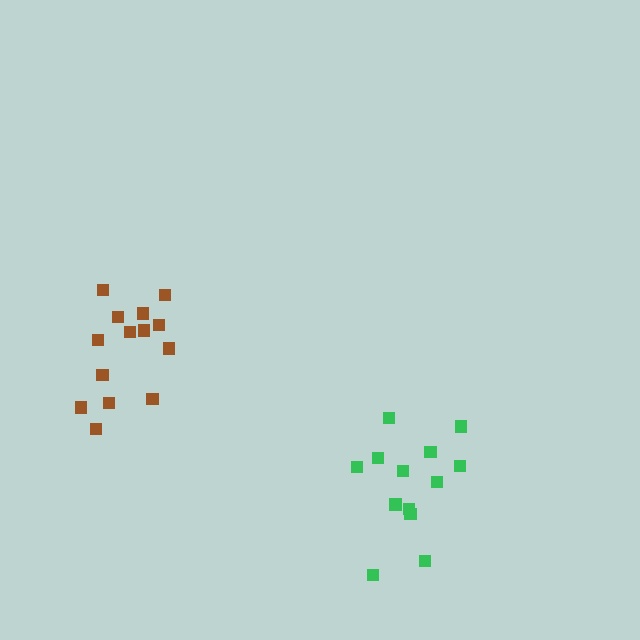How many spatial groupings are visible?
There are 2 spatial groupings.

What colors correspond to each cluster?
The clusters are colored: green, brown.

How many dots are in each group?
Group 1: 13 dots, Group 2: 14 dots (27 total).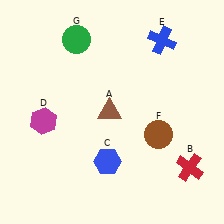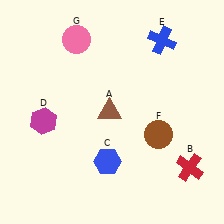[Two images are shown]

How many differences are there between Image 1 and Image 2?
There is 1 difference between the two images.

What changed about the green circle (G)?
In Image 1, G is green. In Image 2, it changed to pink.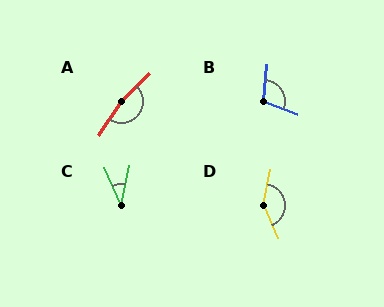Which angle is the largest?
A, at approximately 169 degrees.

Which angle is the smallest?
C, at approximately 36 degrees.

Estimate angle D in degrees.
Approximately 144 degrees.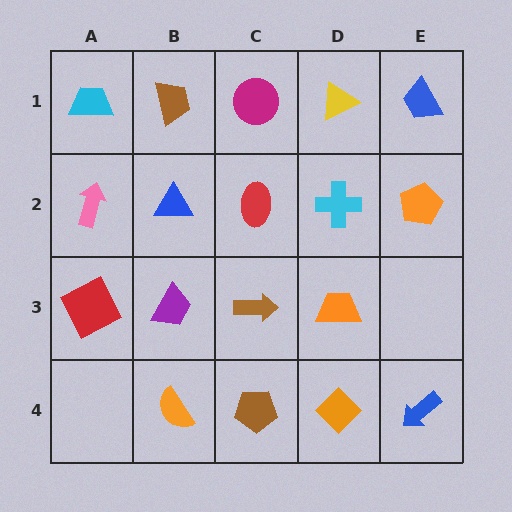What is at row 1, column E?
A blue trapezoid.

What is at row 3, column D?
An orange trapezoid.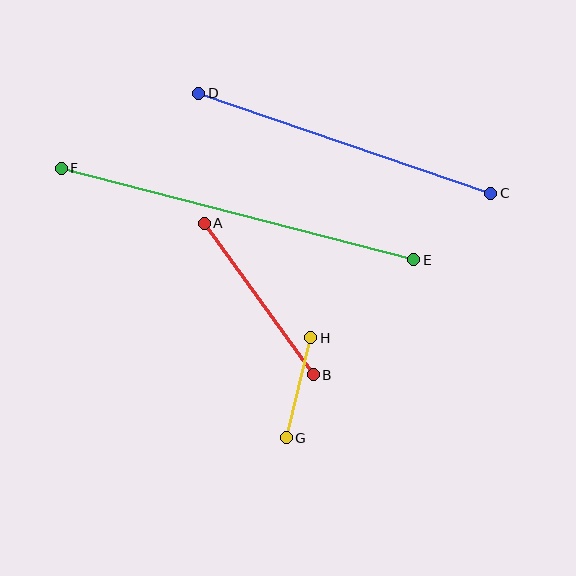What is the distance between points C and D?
The distance is approximately 309 pixels.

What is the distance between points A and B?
The distance is approximately 186 pixels.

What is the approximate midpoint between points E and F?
The midpoint is at approximately (238, 214) pixels.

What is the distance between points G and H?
The distance is approximately 103 pixels.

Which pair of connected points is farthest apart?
Points E and F are farthest apart.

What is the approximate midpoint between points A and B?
The midpoint is at approximately (259, 299) pixels.